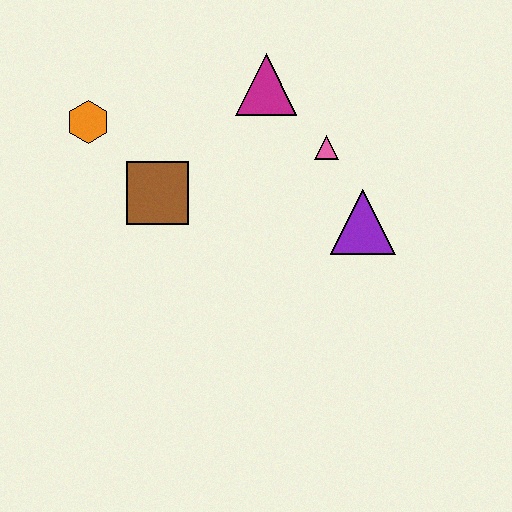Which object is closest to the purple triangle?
The pink triangle is closest to the purple triangle.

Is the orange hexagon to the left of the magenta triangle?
Yes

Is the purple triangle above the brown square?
No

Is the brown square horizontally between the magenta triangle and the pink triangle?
No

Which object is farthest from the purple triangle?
The orange hexagon is farthest from the purple triangle.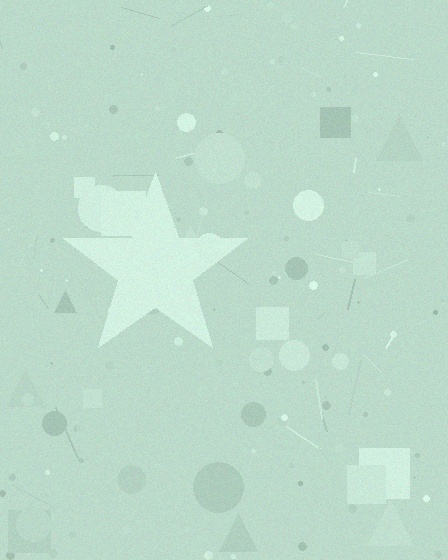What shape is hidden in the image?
A star is hidden in the image.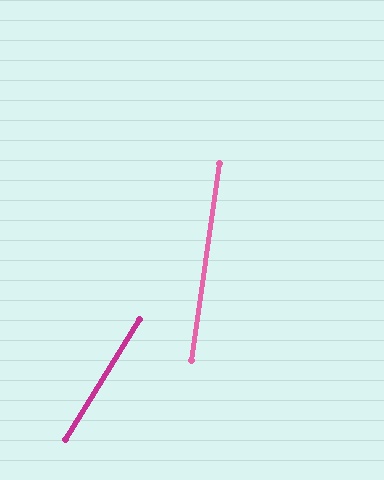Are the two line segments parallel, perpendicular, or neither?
Neither parallel nor perpendicular — they differ by about 24°.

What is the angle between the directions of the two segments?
Approximately 24 degrees.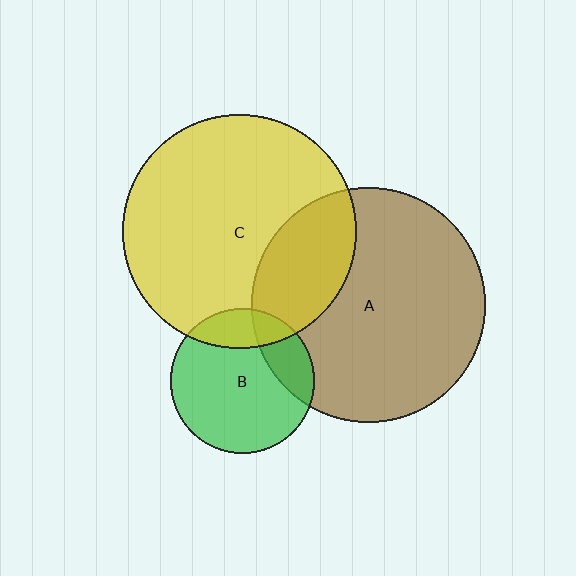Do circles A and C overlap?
Yes.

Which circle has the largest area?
Circle A (brown).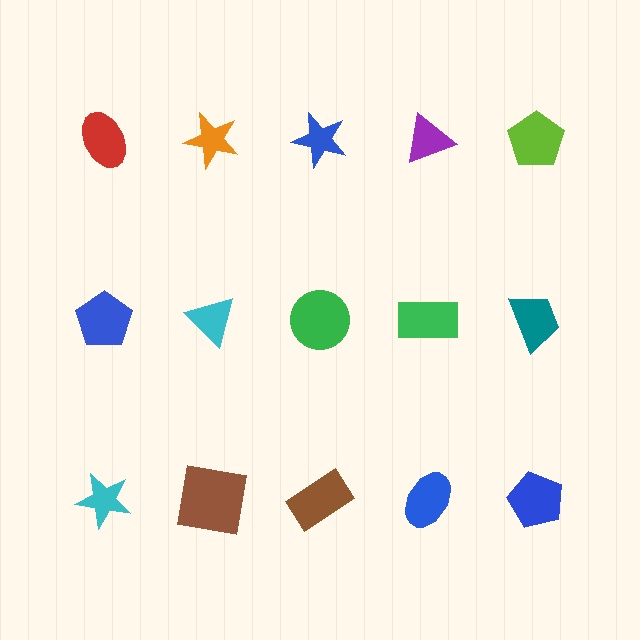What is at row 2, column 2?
A cyan triangle.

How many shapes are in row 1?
5 shapes.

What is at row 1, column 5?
A lime pentagon.